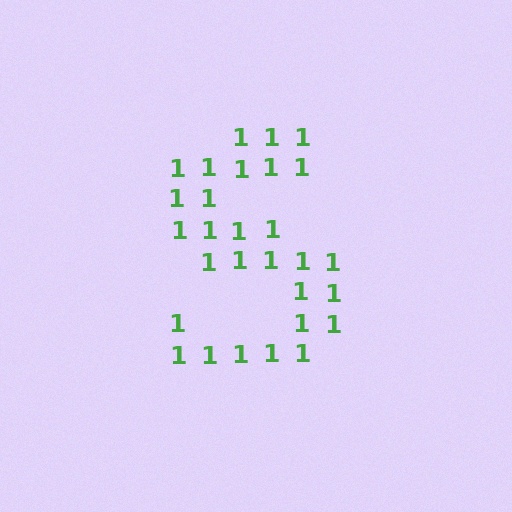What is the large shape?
The large shape is the letter S.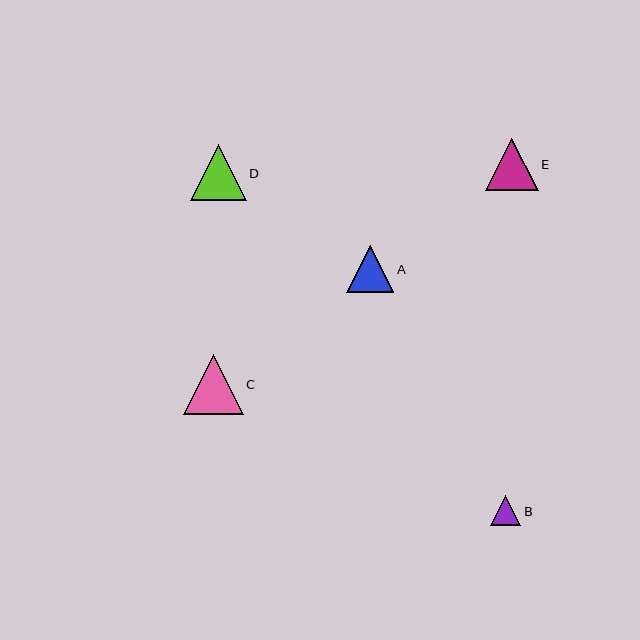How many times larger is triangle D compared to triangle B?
Triangle D is approximately 1.8 times the size of triangle B.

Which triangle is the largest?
Triangle C is the largest with a size of approximately 60 pixels.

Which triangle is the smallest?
Triangle B is the smallest with a size of approximately 30 pixels.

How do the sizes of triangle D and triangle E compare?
Triangle D and triangle E are approximately the same size.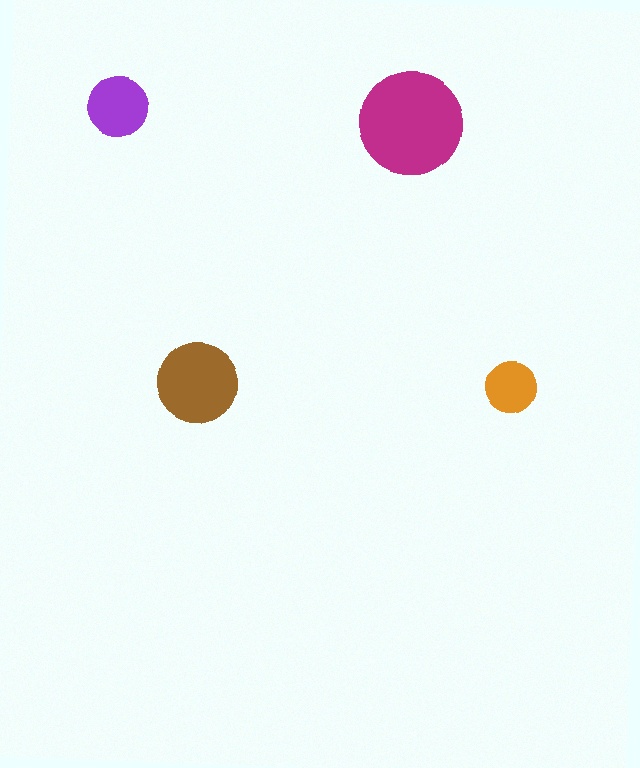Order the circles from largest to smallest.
the magenta one, the brown one, the purple one, the orange one.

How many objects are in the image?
There are 4 objects in the image.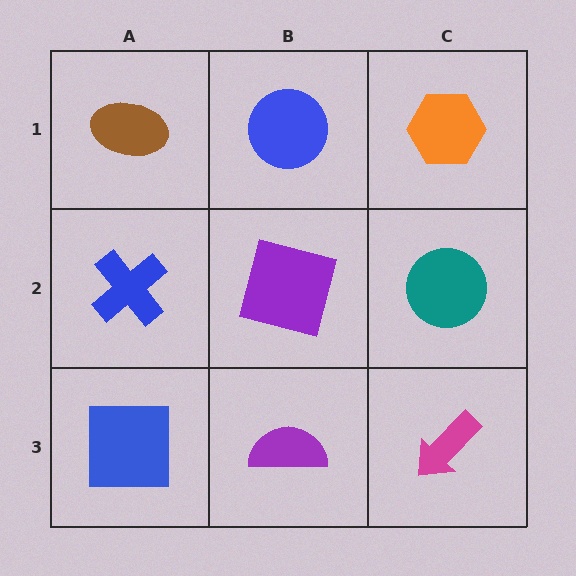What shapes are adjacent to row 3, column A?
A blue cross (row 2, column A), a purple semicircle (row 3, column B).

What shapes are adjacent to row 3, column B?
A purple square (row 2, column B), a blue square (row 3, column A), a magenta arrow (row 3, column C).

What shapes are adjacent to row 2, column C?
An orange hexagon (row 1, column C), a magenta arrow (row 3, column C), a purple square (row 2, column B).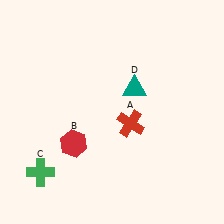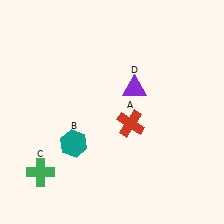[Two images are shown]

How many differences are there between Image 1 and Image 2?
There are 2 differences between the two images.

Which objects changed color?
B changed from red to teal. D changed from teal to purple.